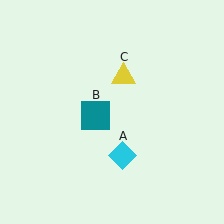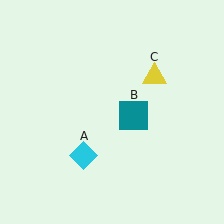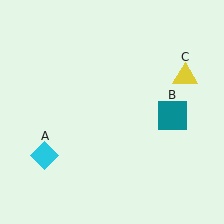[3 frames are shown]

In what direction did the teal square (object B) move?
The teal square (object B) moved right.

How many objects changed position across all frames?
3 objects changed position: cyan diamond (object A), teal square (object B), yellow triangle (object C).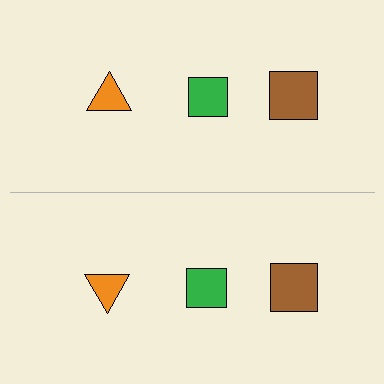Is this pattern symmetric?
Yes, this pattern has bilateral (reflection) symmetry.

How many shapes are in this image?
There are 6 shapes in this image.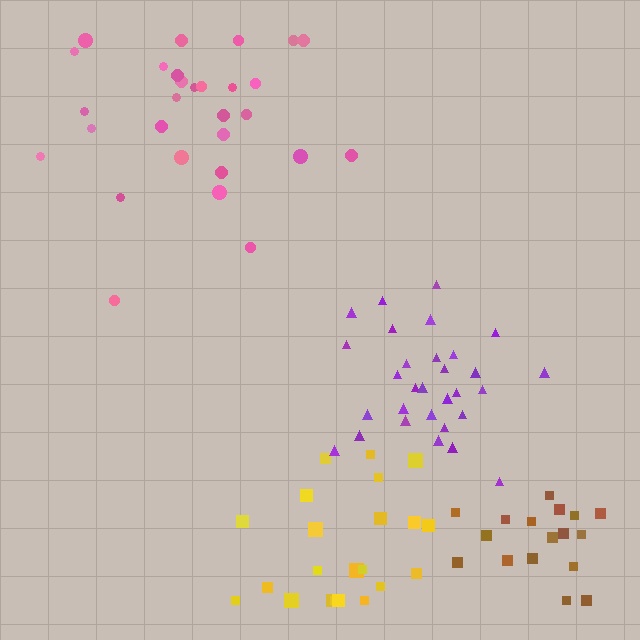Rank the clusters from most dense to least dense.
purple, yellow, pink, brown.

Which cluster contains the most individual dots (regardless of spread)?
Purple (30).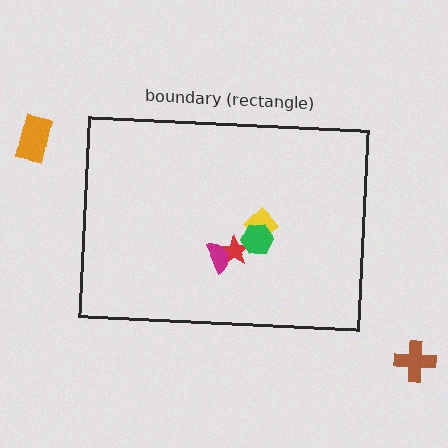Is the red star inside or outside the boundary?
Inside.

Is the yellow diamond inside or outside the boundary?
Inside.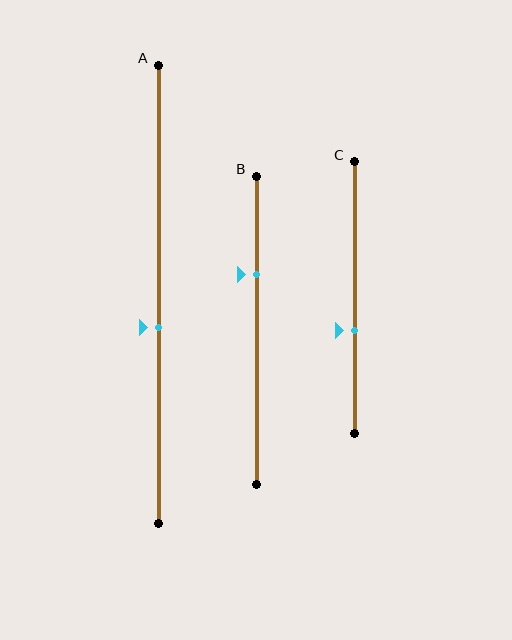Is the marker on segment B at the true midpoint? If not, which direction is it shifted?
No, the marker on segment B is shifted upward by about 18% of the segment length.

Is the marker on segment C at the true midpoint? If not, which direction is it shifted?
No, the marker on segment C is shifted downward by about 12% of the segment length.